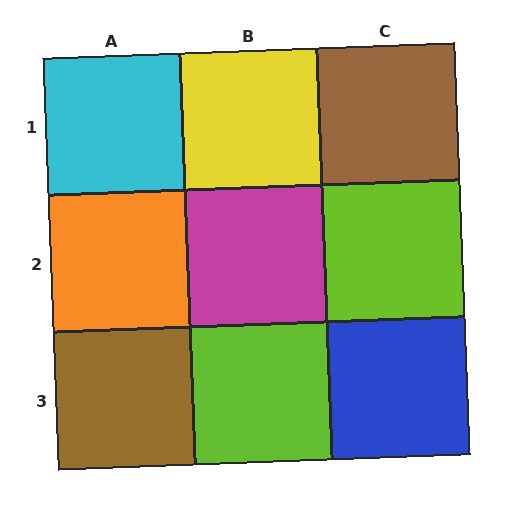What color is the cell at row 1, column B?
Yellow.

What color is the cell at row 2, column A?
Orange.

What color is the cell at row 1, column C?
Brown.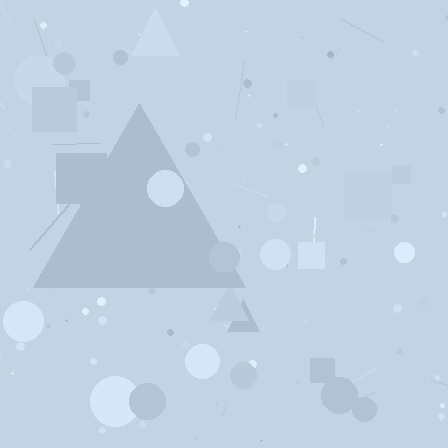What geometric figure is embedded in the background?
A triangle is embedded in the background.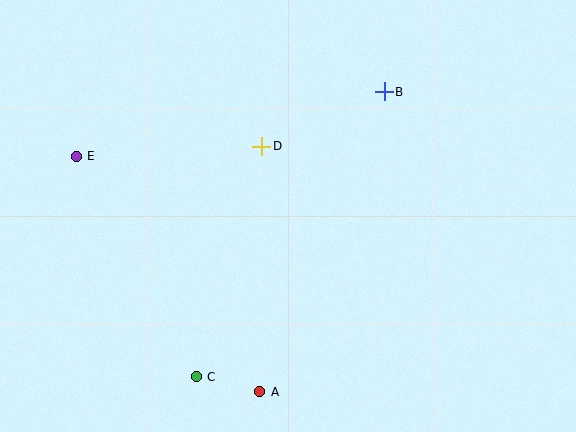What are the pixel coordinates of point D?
Point D is at (262, 146).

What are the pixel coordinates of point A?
Point A is at (260, 392).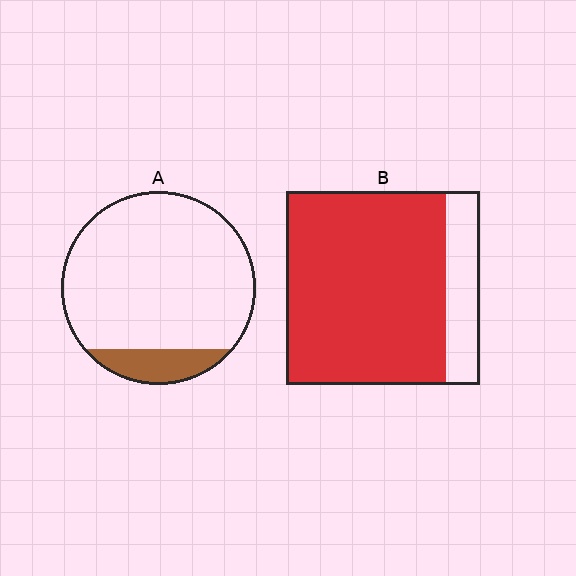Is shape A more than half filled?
No.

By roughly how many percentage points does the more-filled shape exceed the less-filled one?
By roughly 70 percentage points (B over A).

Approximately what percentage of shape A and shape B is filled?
A is approximately 15% and B is approximately 80%.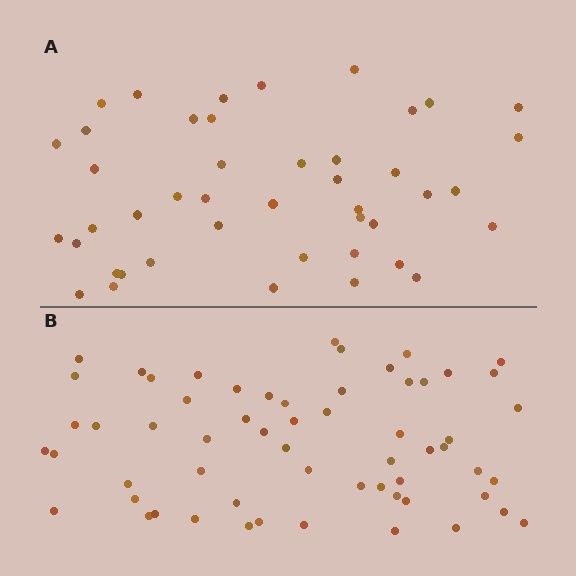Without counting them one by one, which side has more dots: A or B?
Region B (the bottom region) has more dots.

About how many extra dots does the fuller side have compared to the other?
Region B has approximately 15 more dots than region A.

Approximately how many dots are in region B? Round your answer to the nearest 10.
About 60 dots.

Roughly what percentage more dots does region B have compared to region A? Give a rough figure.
About 35% more.